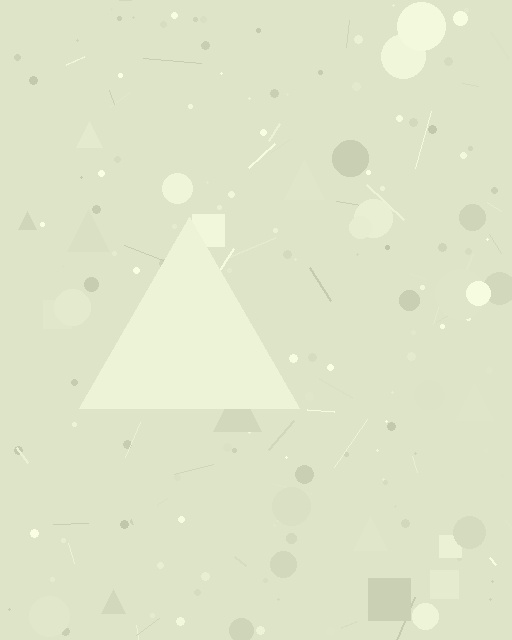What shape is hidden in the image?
A triangle is hidden in the image.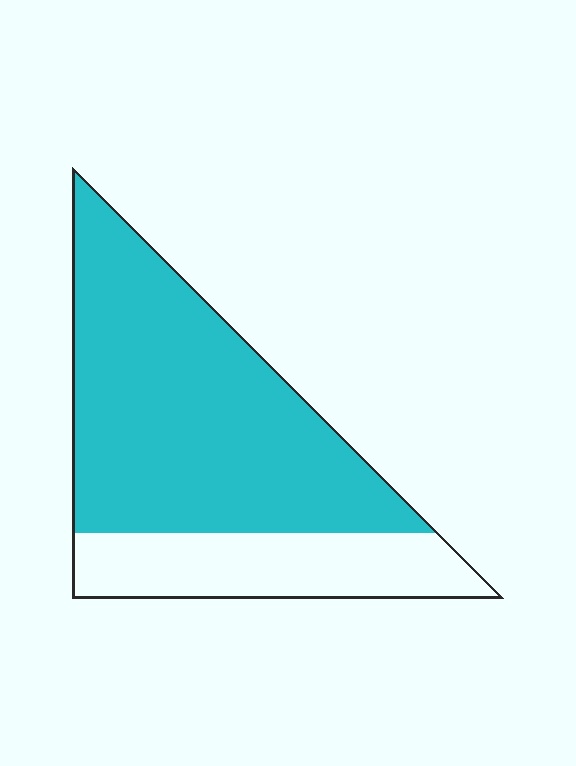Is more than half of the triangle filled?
Yes.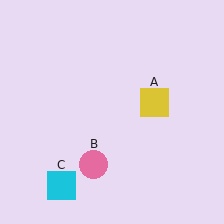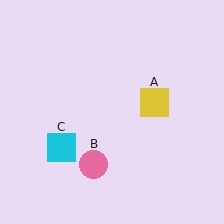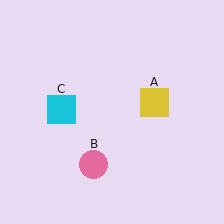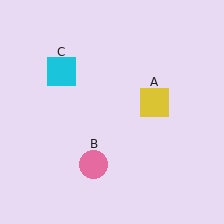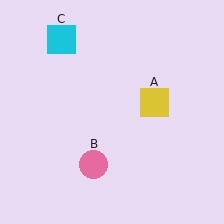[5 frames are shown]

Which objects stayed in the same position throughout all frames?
Yellow square (object A) and pink circle (object B) remained stationary.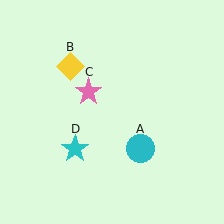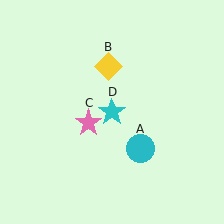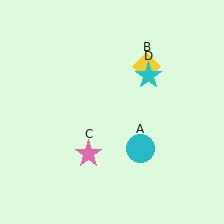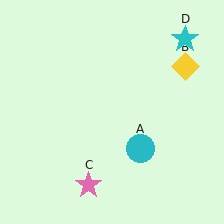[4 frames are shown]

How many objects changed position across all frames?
3 objects changed position: yellow diamond (object B), pink star (object C), cyan star (object D).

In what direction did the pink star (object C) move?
The pink star (object C) moved down.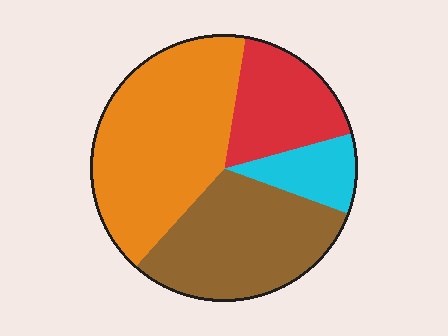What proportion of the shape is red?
Red takes up between a sixth and a third of the shape.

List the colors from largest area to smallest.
From largest to smallest: orange, brown, red, cyan.